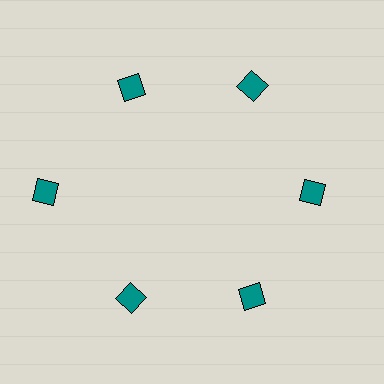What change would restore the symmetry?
The symmetry would be restored by moving it inward, back onto the ring so that all 6 diamonds sit at equal angles and equal distance from the center.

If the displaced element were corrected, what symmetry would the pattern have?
It would have 6-fold rotational symmetry — the pattern would map onto itself every 60 degrees.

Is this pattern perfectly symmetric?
No. The 6 teal diamonds are arranged in a ring, but one element near the 9 o'clock position is pushed outward from the center, breaking the 6-fold rotational symmetry.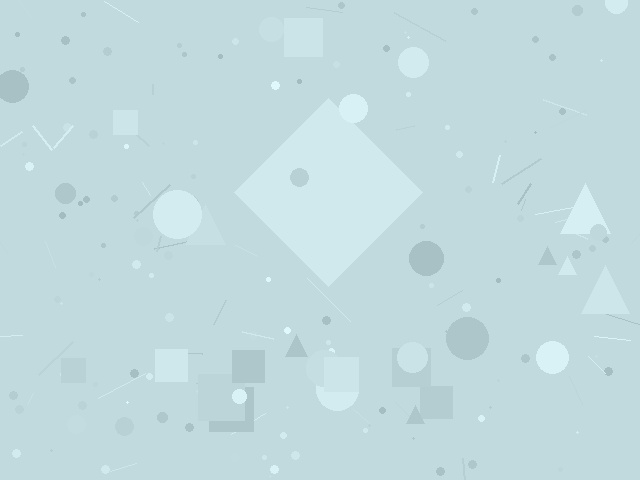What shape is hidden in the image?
A diamond is hidden in the image.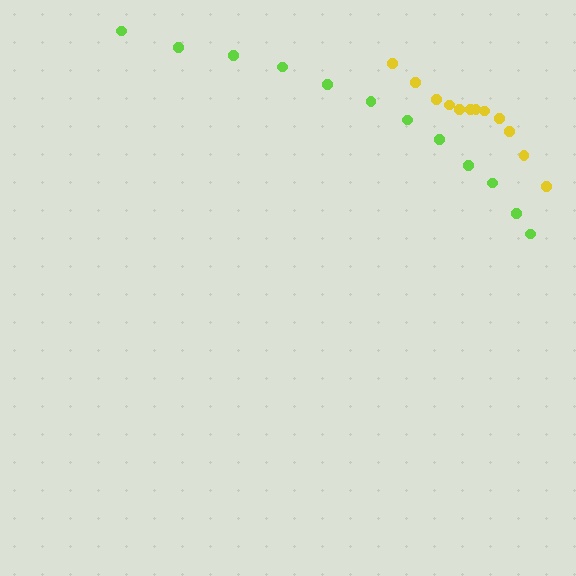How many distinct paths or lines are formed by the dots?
There are 2 distinct paths.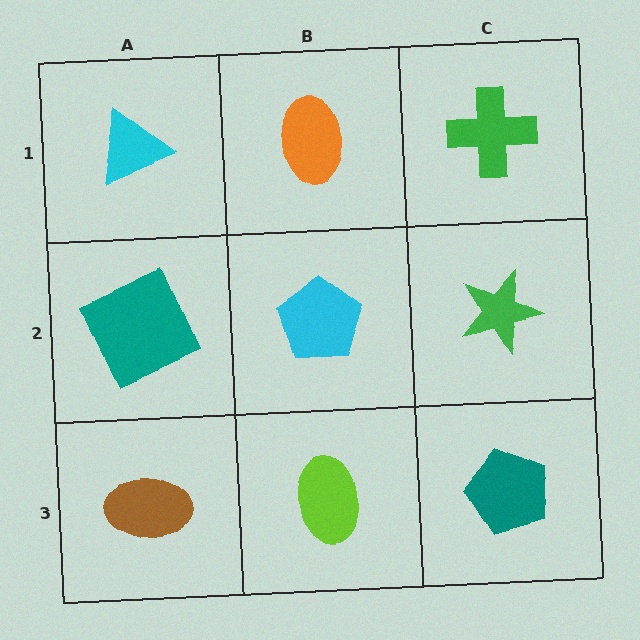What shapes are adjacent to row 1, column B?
A cyan pentagon (row 2, column B), a cyan triangle (row 1, column A), a green cross (row 1, column C).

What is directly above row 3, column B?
A cyan pentagon.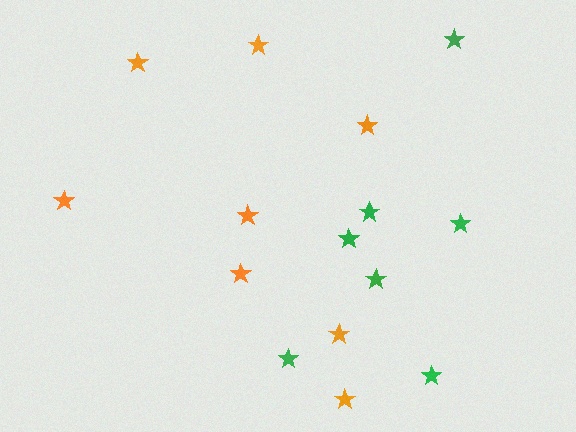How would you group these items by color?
There are 2 groups: one group of orange stars (8) and one group of green stars (7).